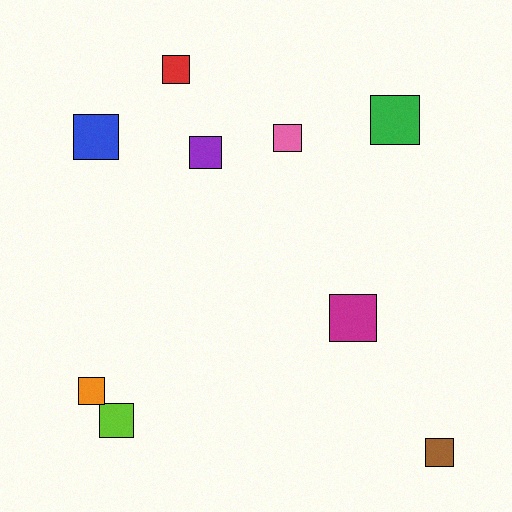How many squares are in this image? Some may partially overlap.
There are 9 squares.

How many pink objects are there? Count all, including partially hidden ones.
There is 1 pink object.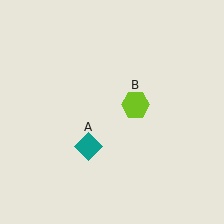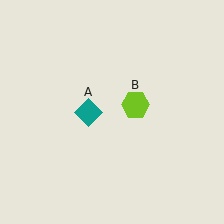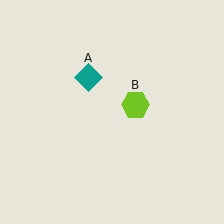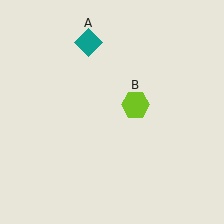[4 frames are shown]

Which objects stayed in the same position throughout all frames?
Lime hexagon (object B) remained stationary.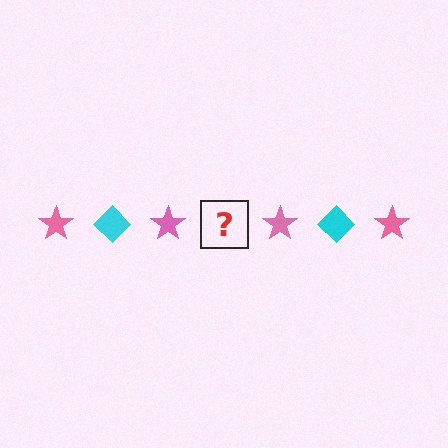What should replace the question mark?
The question mark should be replaced with a cyan diamond.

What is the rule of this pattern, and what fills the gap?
The rule is that the pattern alternates between pink star and cyan diamond. The gap should be filled with a cyan diamond.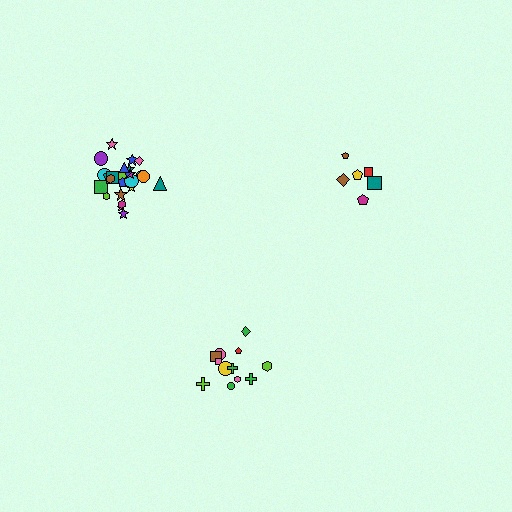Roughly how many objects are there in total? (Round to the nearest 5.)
Roughly 45 objects in total.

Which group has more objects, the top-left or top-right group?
The top-left group.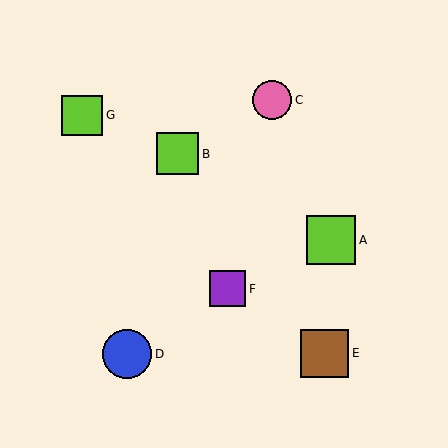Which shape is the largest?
The blue circle (labeled D) is the largest.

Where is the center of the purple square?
The center of the purple square is at (228, 289).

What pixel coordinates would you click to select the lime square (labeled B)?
Click at (178, 154) to select the lime square B.